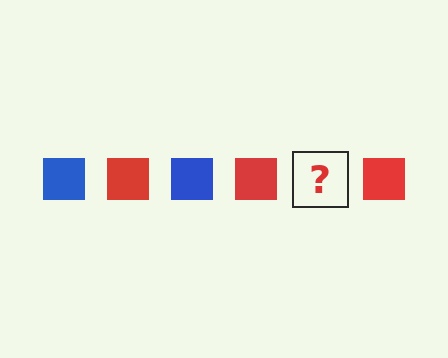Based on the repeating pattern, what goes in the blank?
The blank should be a blue square.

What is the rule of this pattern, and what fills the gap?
The rule is that the pattern cycles through blue, red squares. The gap should be filled with a blue square.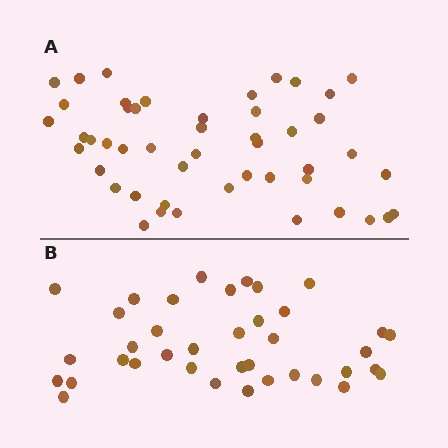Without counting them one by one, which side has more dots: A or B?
Region A (the top region) has more dots.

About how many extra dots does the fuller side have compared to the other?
Region A has roughly 10 or so more dots than region B.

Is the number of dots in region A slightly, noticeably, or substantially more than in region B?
Region A has noticeably more, but not dramatically so. The ratio is roughly 1.3 to 1.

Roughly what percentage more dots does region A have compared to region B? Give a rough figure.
About 25% more.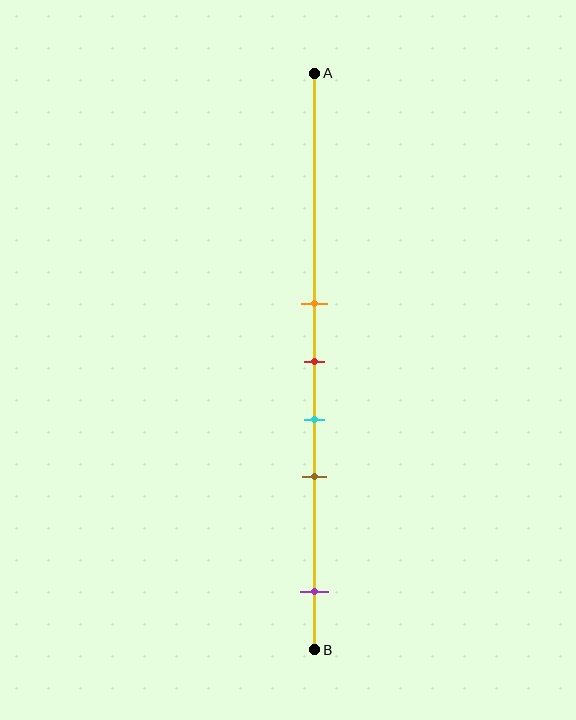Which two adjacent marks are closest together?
The orange and red marks are the closest adjacent pair.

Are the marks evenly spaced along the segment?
No, the marks are not evenly spaced.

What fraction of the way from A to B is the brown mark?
The brown mark is approximately 70% (0.7) of the way from A to B.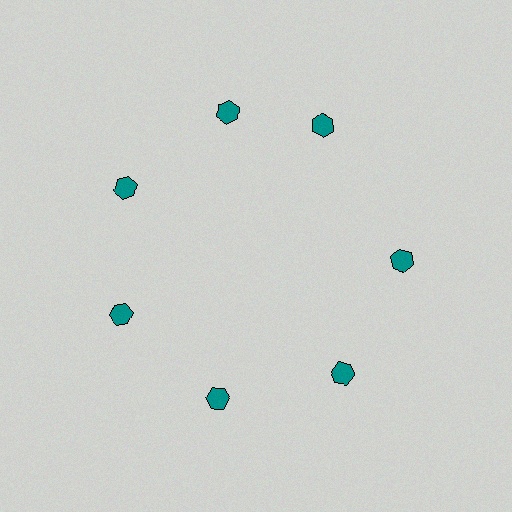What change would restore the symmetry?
The symmetry would be restored by rotating it back into even spacing with its neighbors so that all 7 hexagons sit at equal angles and equal distance from the center.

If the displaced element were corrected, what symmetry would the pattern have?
It would have 7-fold rotational symmetry — the pattern would map onto itself every 51 degrees.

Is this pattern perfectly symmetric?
No. The 7 teal hexagons are arranged in a ring, but one element near the 1 o'clock position is rotated out of alignment along the ring, breaking the 7-fold rotational symmetry.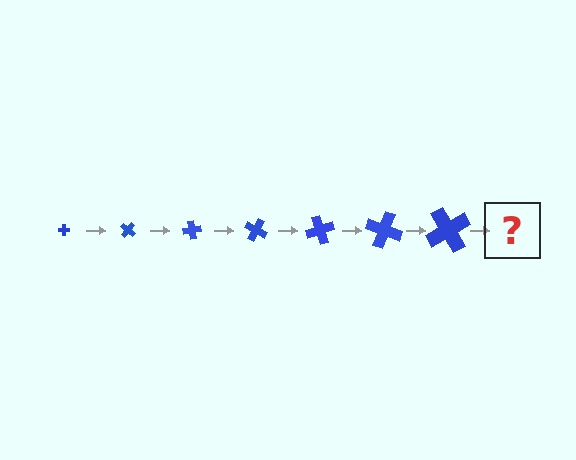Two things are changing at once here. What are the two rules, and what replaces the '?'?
The two rules are that the cross grows larger each step and it rotates 40 degrees each step. The '?' should be a cross, larger than the previous one and rotated 280 degrees from the start.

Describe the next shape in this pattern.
It should be a cross, larger than the previous one and rotated 280 degrees from the start.